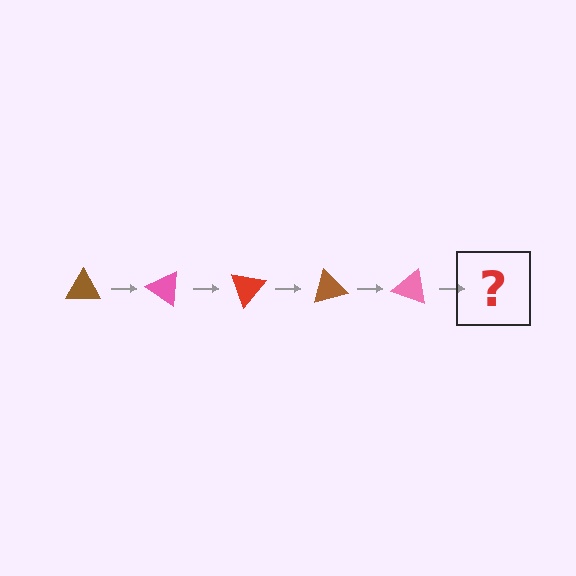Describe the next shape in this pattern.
It should be a red triangle, rotated 175 degrees from the start.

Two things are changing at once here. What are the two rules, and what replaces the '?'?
The two rules are that it rotates 35 degrees each step and the color cycles through brown, pink, and red. The '?' should be a red triangle, rotated 175 degrees from the start.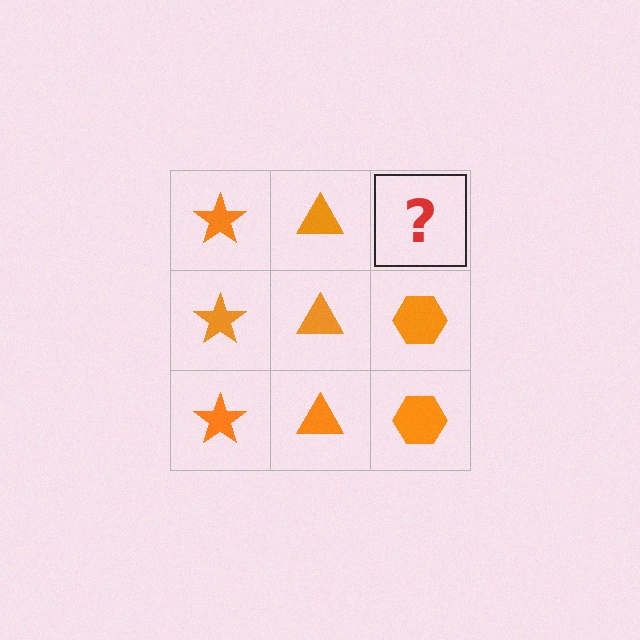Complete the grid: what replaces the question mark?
The question mark should be replaced with an orange hexagon.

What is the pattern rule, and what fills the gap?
The rule is that each column has a consistent shape. The gap should be filled with an orange hexagon.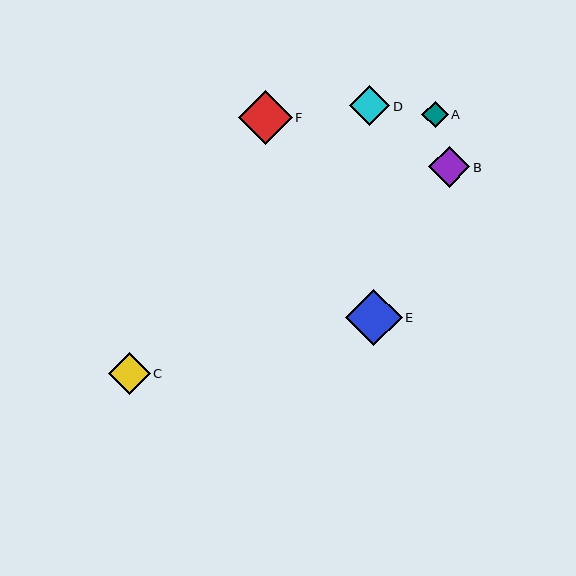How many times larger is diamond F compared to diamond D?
Diamond F is approximately 1.3 times the size of diamond D.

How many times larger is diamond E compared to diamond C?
Diamond E is approximately 1.4 times the size of diamond C.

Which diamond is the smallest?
Diamond A is the smallest with a size of approximately 26 pixels.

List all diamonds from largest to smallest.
From largest to smallest: E, F, C, B, D, A.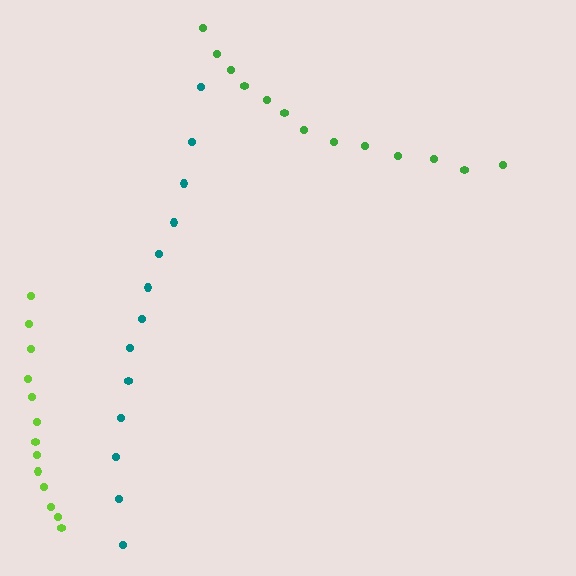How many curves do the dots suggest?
There are 3 distinct paths.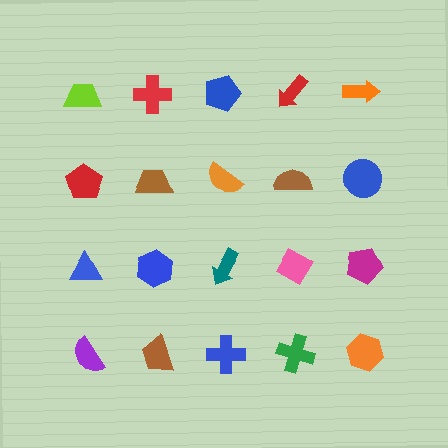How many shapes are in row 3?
5 shapes.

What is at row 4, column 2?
A brown trapezoid.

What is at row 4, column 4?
A green cross.